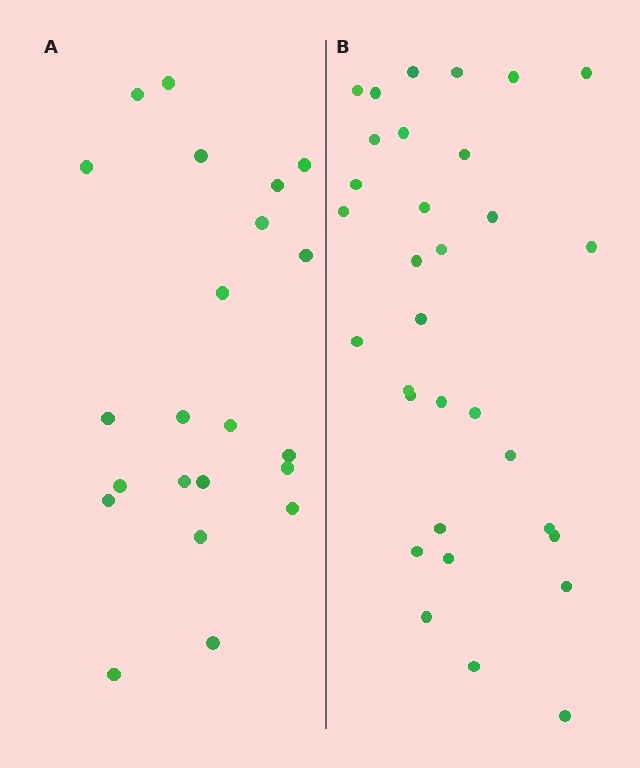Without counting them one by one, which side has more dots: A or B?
Region B (the right region) has more dots.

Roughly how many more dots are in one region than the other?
Region B has roughly 10 or so more dots than region A.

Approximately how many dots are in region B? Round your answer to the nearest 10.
About 30 dots. (The exact count is 32, which rounds to 30.)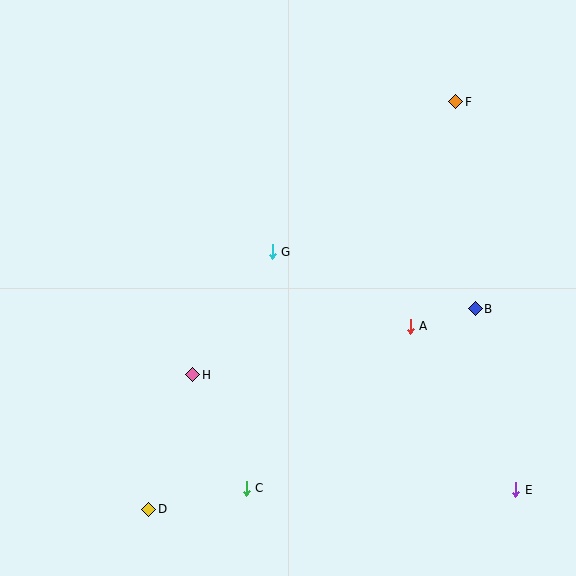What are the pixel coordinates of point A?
Point A is at (410, 326).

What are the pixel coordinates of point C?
Point C is at (246, 488).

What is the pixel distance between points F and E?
The distance between F and E is 393 pixels.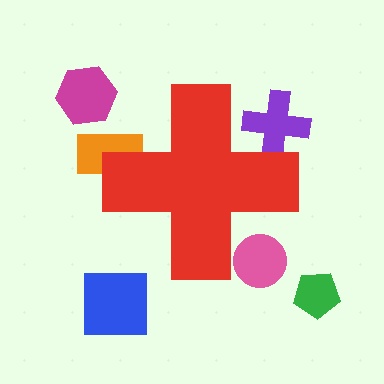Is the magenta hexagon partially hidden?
No, the magenta hexagon is fully visible.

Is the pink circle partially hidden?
Yes, the pink circle is partially hidden behind the red cross.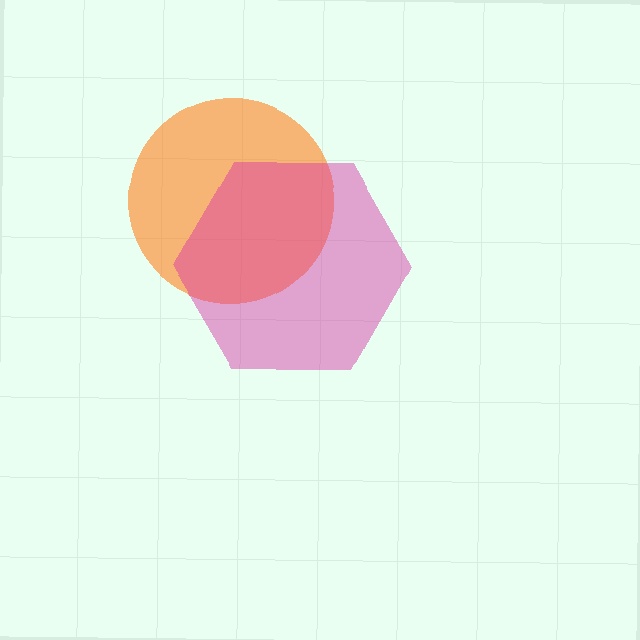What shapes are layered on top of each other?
The layered shapes are: an orange circle, a magenta hexagon.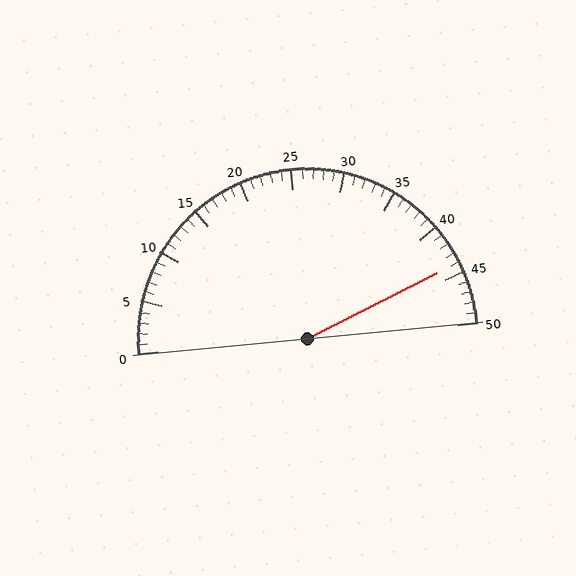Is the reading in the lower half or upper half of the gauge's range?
The reading is in the upper half of the range (0 to 50).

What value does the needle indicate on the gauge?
The needle indicates approximately 44.